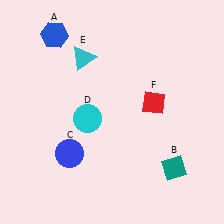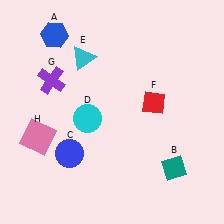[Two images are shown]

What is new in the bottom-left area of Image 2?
A pink square (H) was added in the bottom-left area of Image 2.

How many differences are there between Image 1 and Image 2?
There are 2 differences between the two images.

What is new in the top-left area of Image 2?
A purple cross (G) was added in the top-left area of Image 2.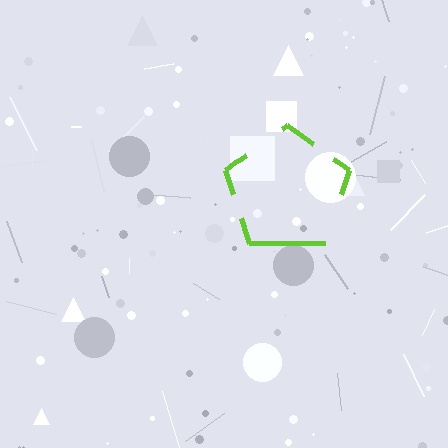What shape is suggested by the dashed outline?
The dashed outline suggests a pentagon.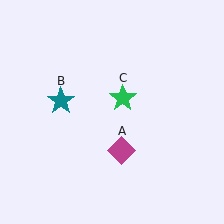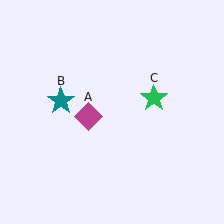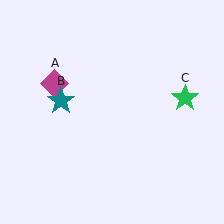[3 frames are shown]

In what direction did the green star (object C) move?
The green star (object C) moved right.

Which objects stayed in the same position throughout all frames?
Teal star (object B) remained stationary.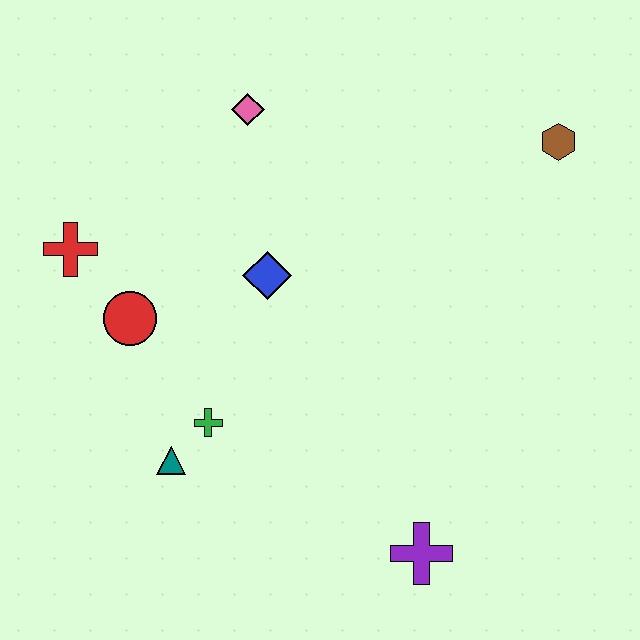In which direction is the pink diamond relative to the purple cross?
The pink diamond is above the purple cross.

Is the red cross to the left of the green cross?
Yes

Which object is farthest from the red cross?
The brown hexagon is farthest from the red cross.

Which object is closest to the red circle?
The red cross is closest to the red circle.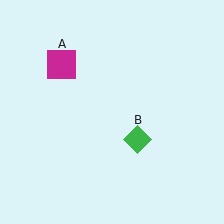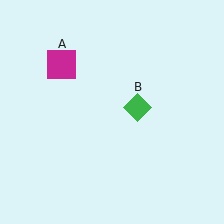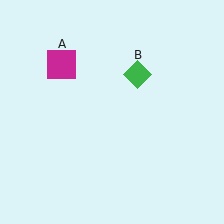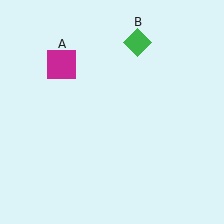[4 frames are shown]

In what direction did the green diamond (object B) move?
The green diamond (object B) moved up.